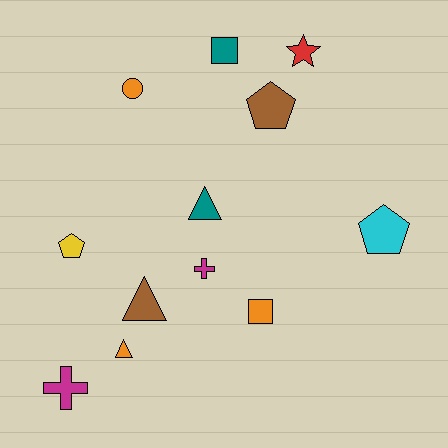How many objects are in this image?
There are 12 objects.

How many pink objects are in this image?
There are no pink objects.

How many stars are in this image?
There is 1 star.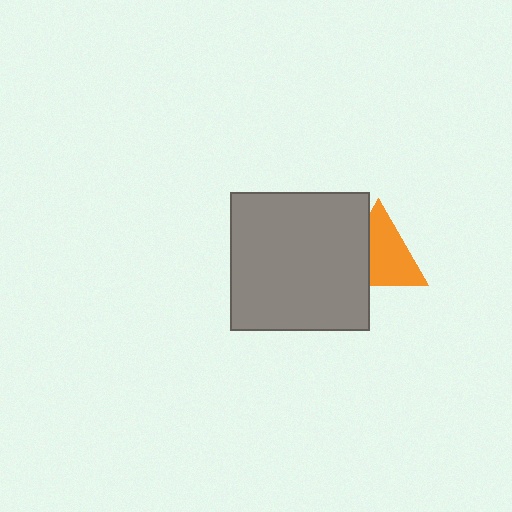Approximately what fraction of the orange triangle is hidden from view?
Roughly 34% of the orange triangle is hidden behind the gray square.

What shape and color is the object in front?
The object in front is a gray square.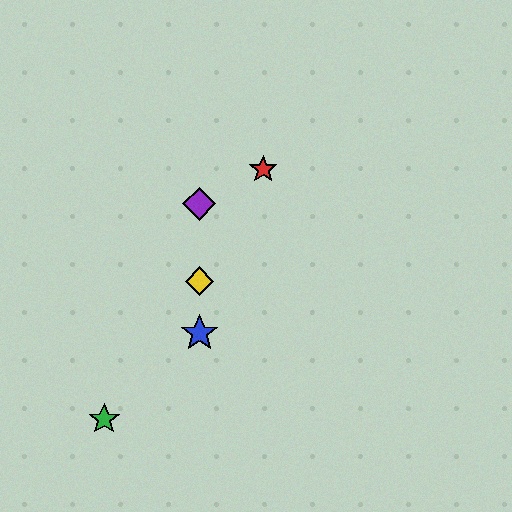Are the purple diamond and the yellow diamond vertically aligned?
Yes, both are at x≈199.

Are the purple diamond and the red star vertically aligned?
No, the purple diamond is at x≈199 and the red star is at x≈263.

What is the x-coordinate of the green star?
The green star is at x≈104.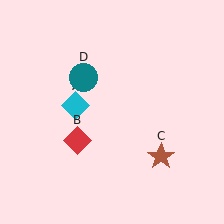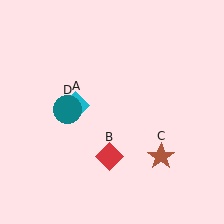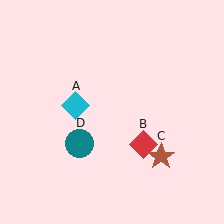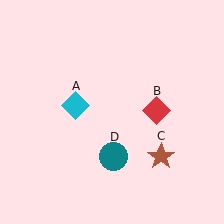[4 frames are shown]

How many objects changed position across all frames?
2 objects changed position: red diamond (object B), teal circle (object D).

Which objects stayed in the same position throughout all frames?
Cyan diamond (object A) and brown star (object C) remained stationary.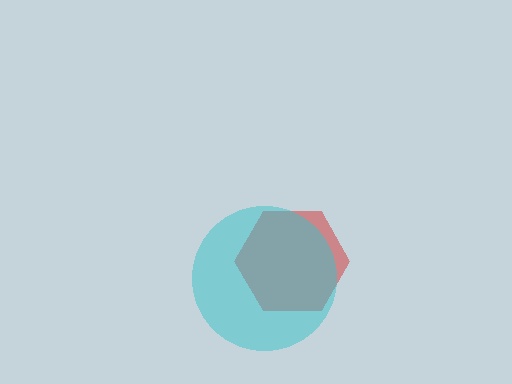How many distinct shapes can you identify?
There are 2 distinct shapes: a red hexagon, a cyan circle.